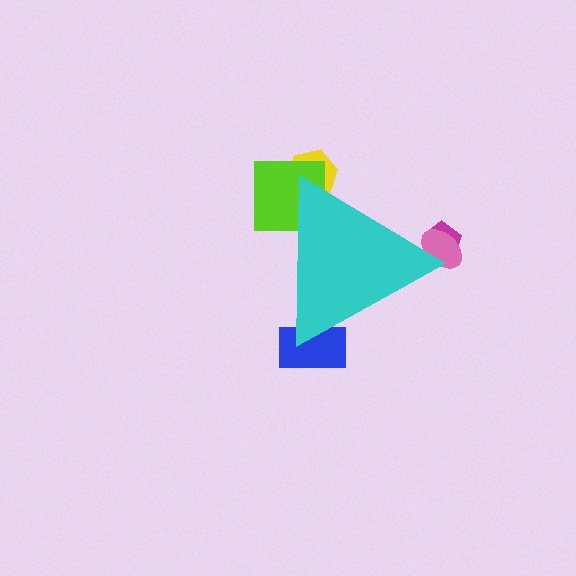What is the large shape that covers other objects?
A cyan triangle.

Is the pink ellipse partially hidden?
Yes, the pink ellipse is partially hidden behind the cyan triangle.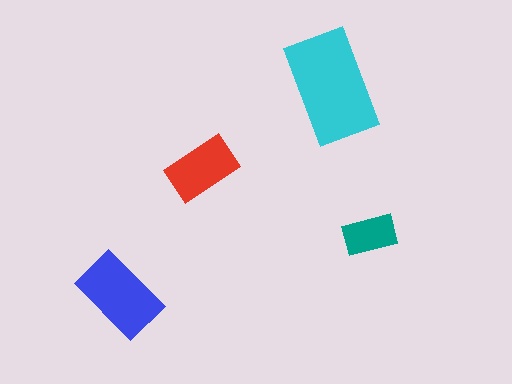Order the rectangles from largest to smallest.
the cyan one, the blue one, the red one, the teal one.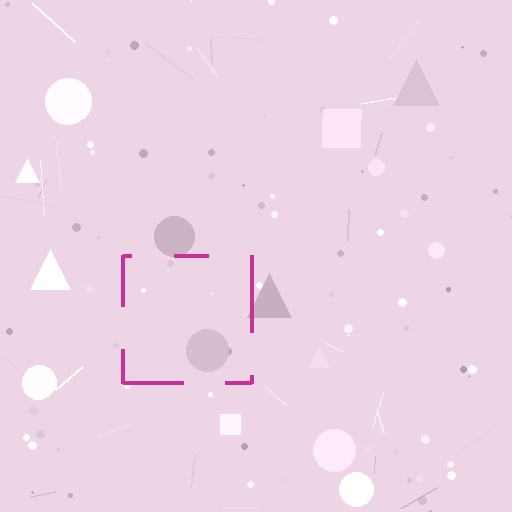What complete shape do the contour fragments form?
The contour fragments form a square.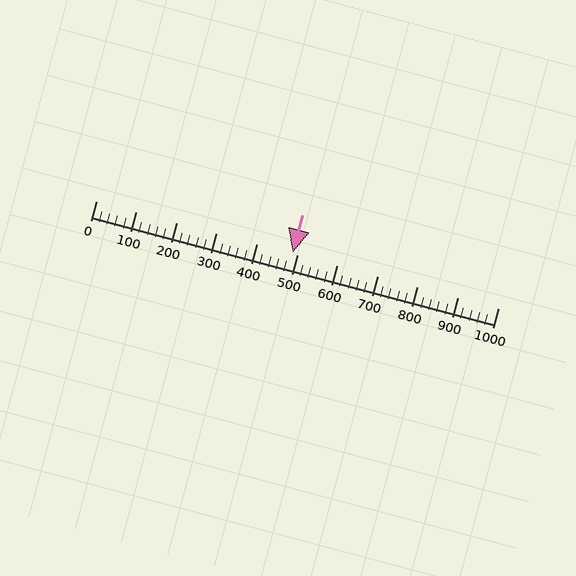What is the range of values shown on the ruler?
The ruler shows values from 0 to 1000.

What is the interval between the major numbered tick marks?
The major tick marks are spaced 100 units apart.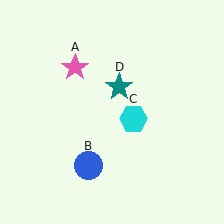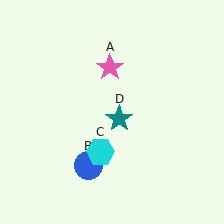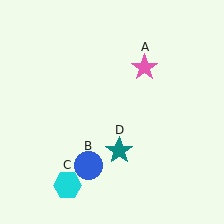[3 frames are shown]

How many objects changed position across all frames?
3 objects changed position: pink star (object A), cyan hexagon (object C), teal star (object D).